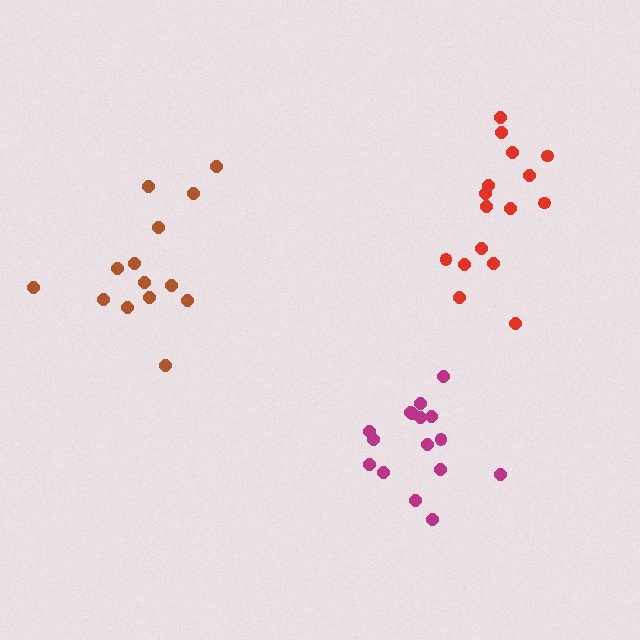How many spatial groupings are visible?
There are 3 spatial groupings.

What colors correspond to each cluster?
The clusters are colored: red, brown, magenta.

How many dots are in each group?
Group 1: 16 dots, Group 2: 14 dots, Group 3: 16 dots (46 total).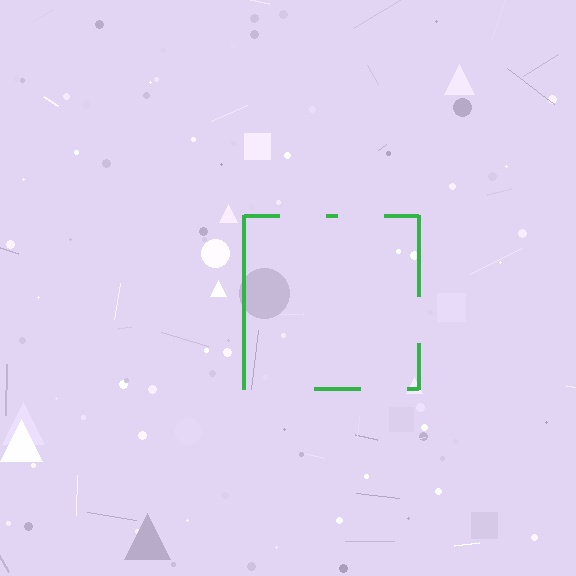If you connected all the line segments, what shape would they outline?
They would outline a square.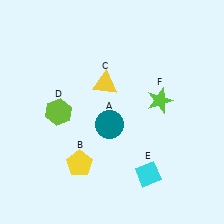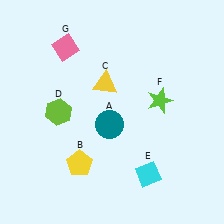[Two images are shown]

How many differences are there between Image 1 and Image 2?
There is 1 difference between the two images.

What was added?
A pink diamond (G) was added in Image 2.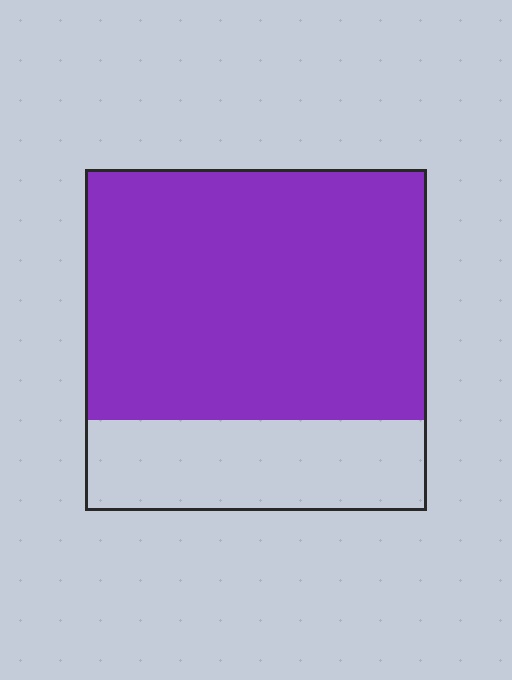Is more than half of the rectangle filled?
Yes.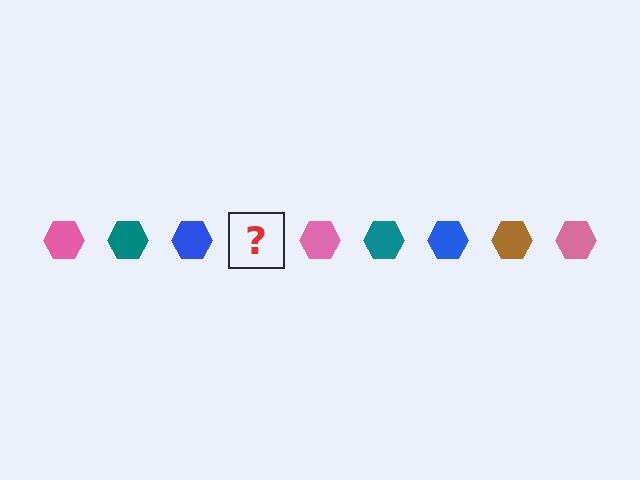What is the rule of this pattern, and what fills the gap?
The rule is that the pattern cycles through pink, teal, blue, brown hexagons. The gap should be filled with a brown hexagon.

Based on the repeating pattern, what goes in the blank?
The blank should be a brown hexagon.